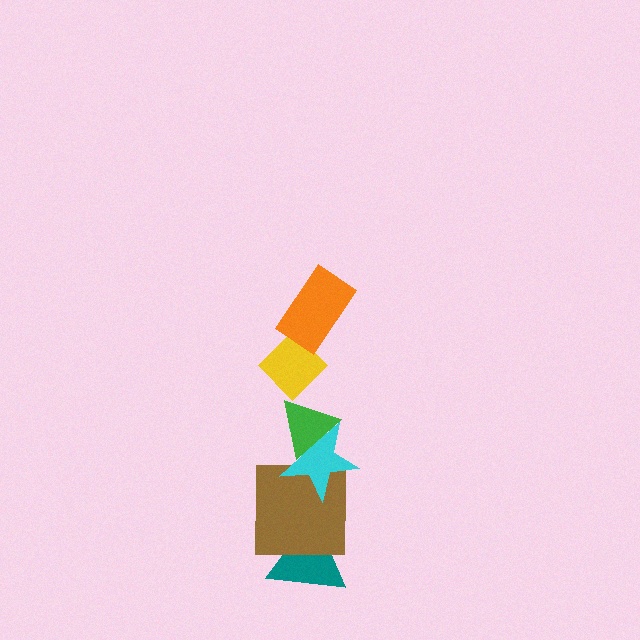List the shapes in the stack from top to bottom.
From top to bottom: the orange rectangle, the yellow diamond, the green triangle, the cyan star, the brown square, the teal triangle.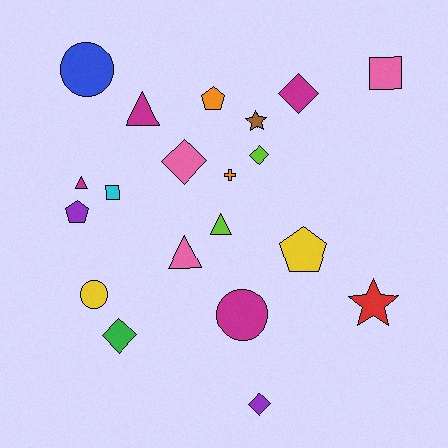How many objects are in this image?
There are 20 objects.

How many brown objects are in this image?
There is 1 brown object.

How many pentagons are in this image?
There are 3 pentagons.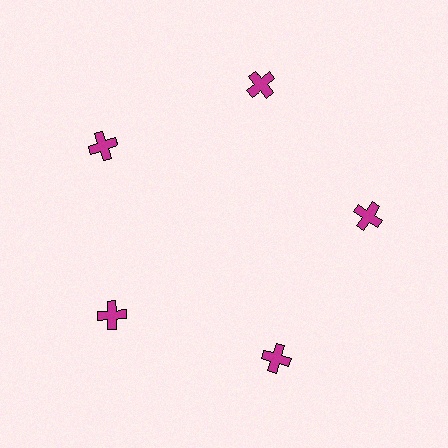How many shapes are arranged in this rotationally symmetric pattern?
There are 5 shapes, arranged in 5 groups of 1.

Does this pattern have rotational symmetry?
Yes, this pattern has 5-fold rotational symmetry. It looks the same after rotating 72 degrees around the center.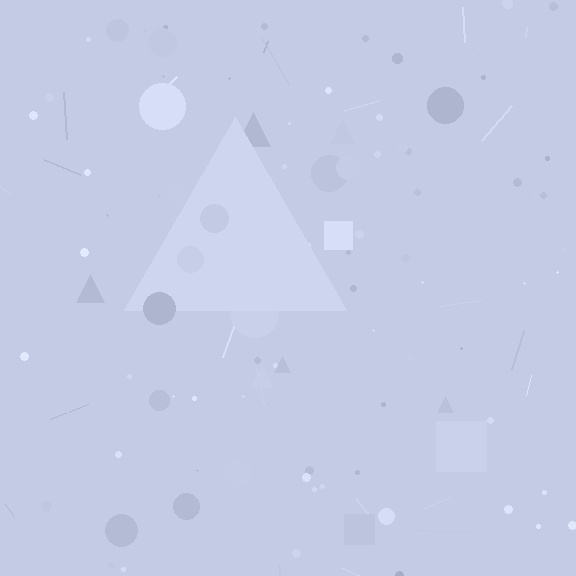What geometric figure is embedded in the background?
A triangle is embedded in the background.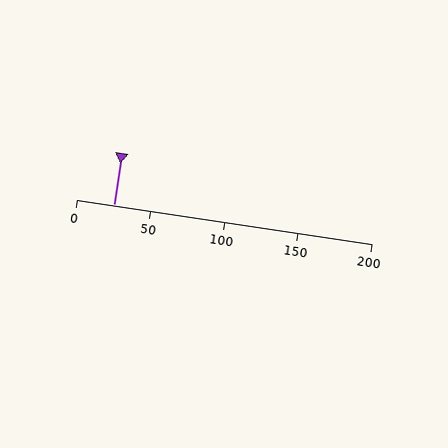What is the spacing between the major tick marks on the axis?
The major ticks are spaced 50 apart.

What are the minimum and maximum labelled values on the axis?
The axis runs from 0 to 200.